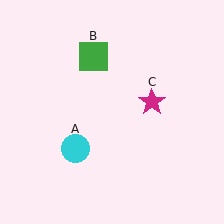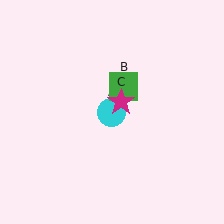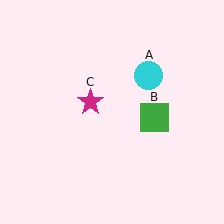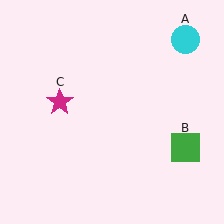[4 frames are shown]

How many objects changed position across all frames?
3 objects changed position: cyan circle (object A), green square (object B), magenta star (object C).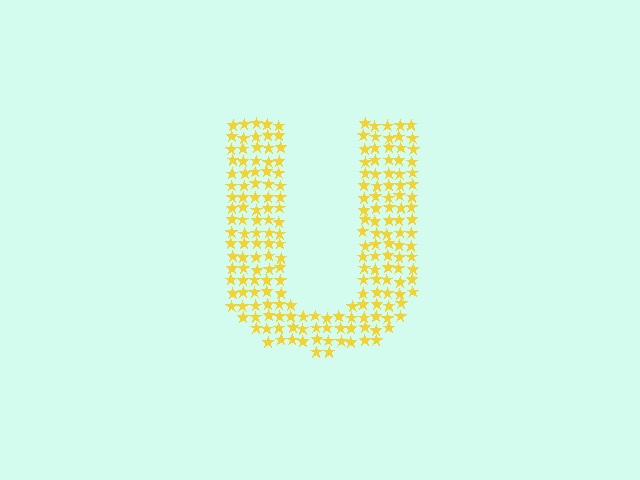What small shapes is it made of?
It is made of small stars.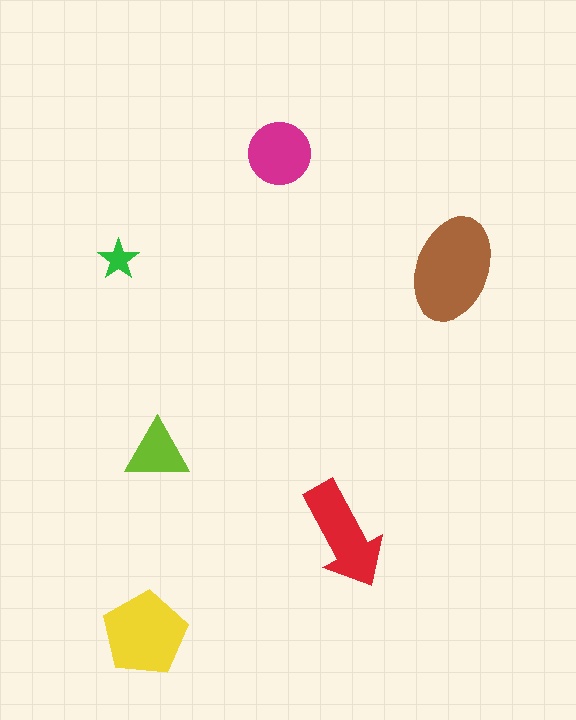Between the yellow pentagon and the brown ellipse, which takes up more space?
The brown ellipse.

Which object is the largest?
The brown ellipse.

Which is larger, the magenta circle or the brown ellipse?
The brown ellipse.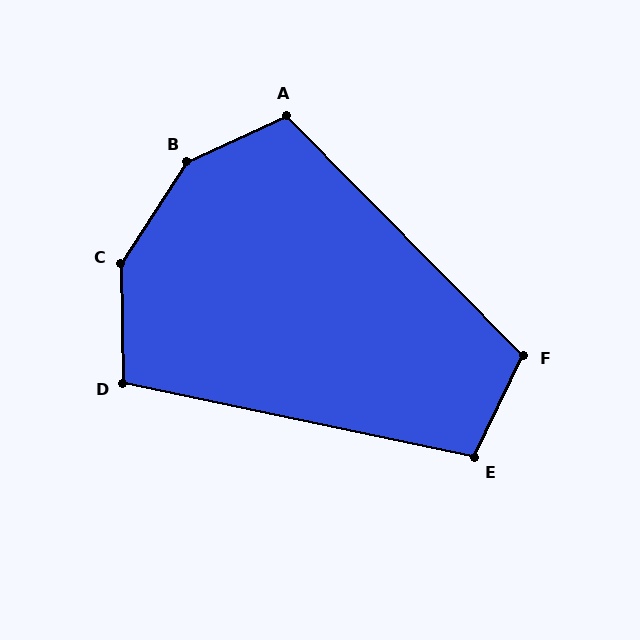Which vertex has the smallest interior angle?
D, at approximately 103 degrees.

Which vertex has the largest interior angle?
B, at approximately 148 degrees.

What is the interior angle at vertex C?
Approximately 146 degrees (obtuse).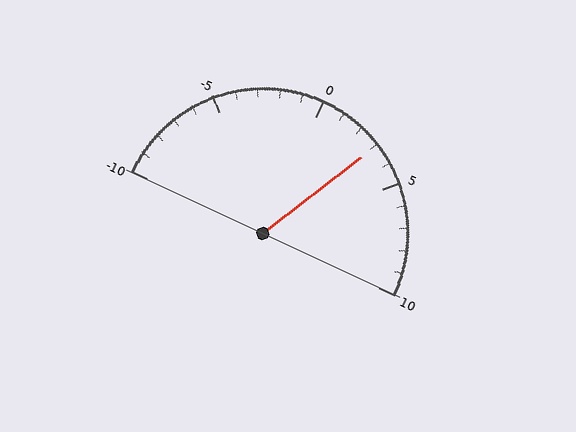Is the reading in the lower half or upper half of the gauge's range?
The reading is in the upper half of the range (-10 to 10).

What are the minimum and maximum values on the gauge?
The gauge ranges from -10 to 10.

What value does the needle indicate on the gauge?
The needle indicates approximately 3.